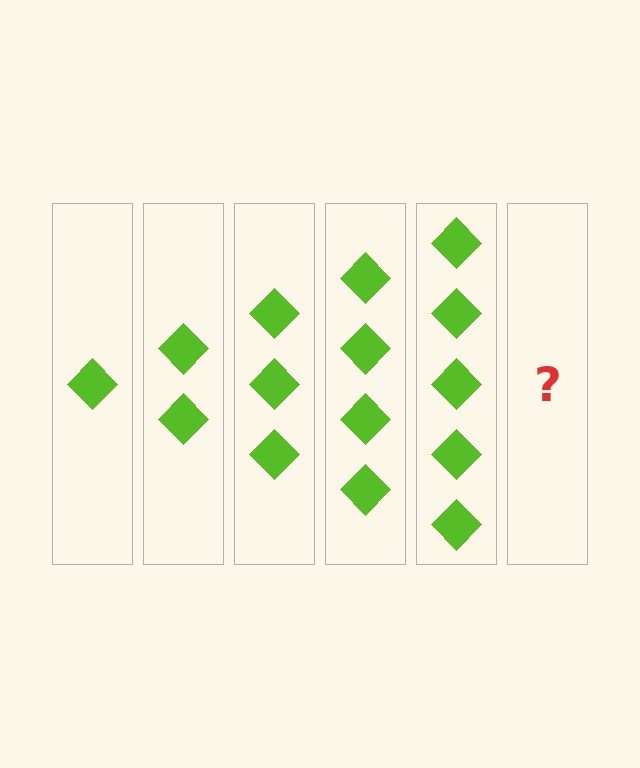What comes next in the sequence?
The next element should be 6 diamonds.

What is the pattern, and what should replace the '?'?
The pattern is that each step adds one more diamond. The '?' should be 6 diamonds.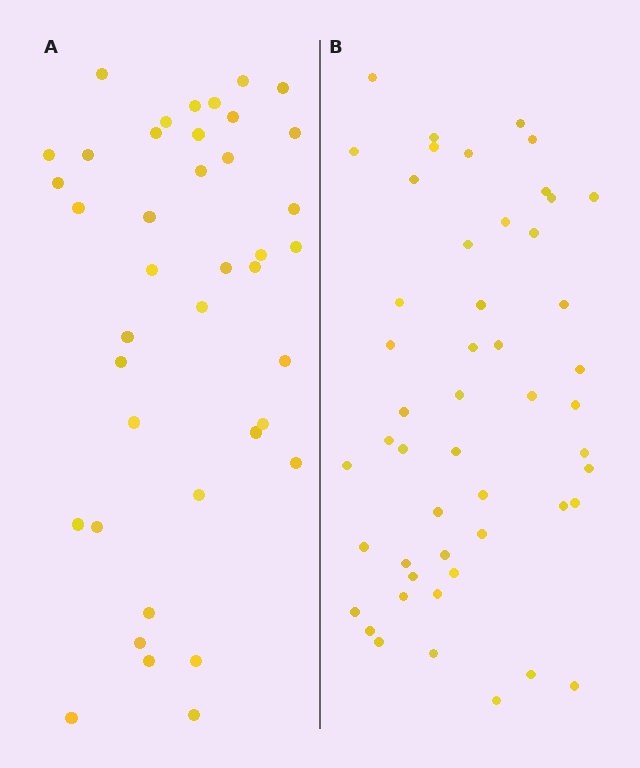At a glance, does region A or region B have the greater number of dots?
Region B (the right region) has more dots.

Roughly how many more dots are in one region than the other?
Region B has roughly 10 or so more dots than region A.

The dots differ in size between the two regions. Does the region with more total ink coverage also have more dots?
No. Region A has more total ink coverage because its dots are larger, but region B actually contains more individual dots. Total area can be misleading — the number of items is what matters here.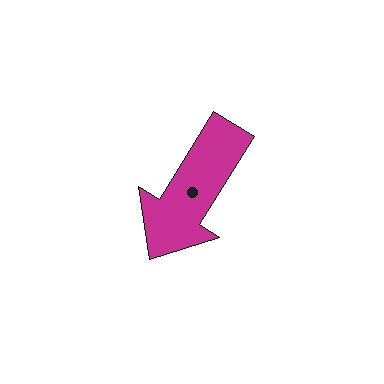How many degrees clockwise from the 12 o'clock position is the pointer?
Approximately 212 degrees.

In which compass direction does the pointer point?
Southwest.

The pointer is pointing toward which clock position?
Roughly 7 o'clock.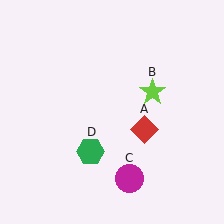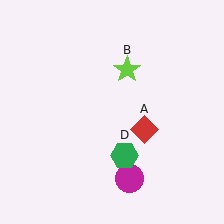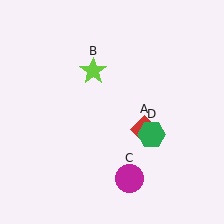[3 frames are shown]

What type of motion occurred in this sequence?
The lime star (object B), green hexagon (object D) rotated counterclockwise around the center of the scene.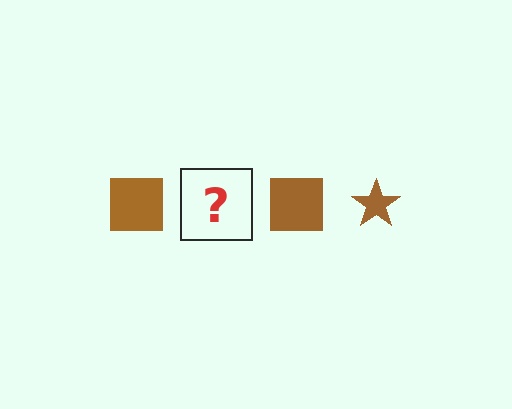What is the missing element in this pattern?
The missing element is a brown star.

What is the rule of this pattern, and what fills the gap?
The rule is that the pattern cycles through square, star shapes in brown. The gap should be filled with a brown star.